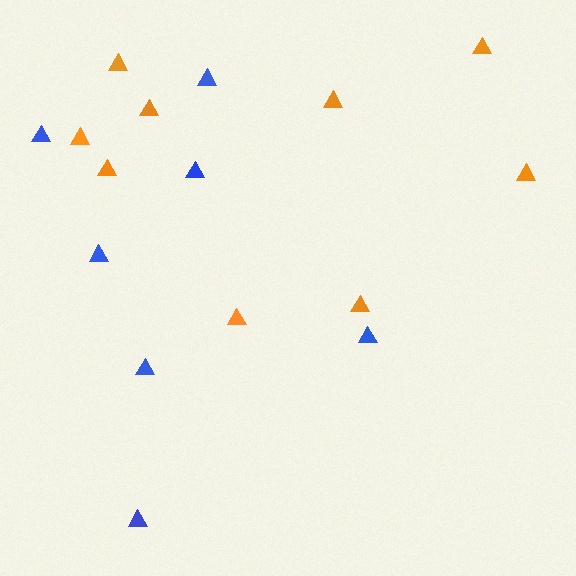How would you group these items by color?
There are 2 groups: one group of blue triangles (7) and one group of orange triangles (9).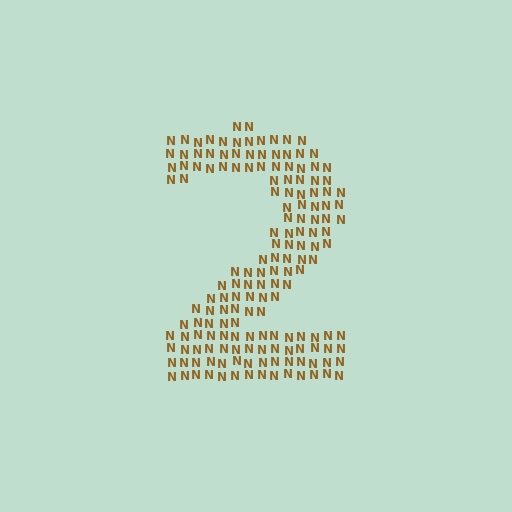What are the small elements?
The small elements are letter N's.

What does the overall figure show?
The overall figure shows the digit 2.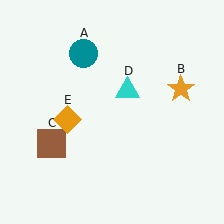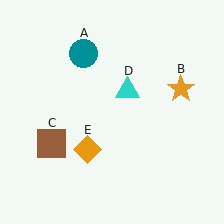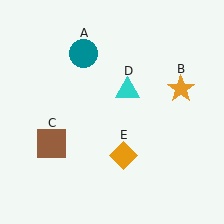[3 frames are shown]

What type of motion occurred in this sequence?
The orange diamond (object E) rotated counterclockwise around the center of the scene.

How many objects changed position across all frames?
1 object changed position: orange diamond (object E).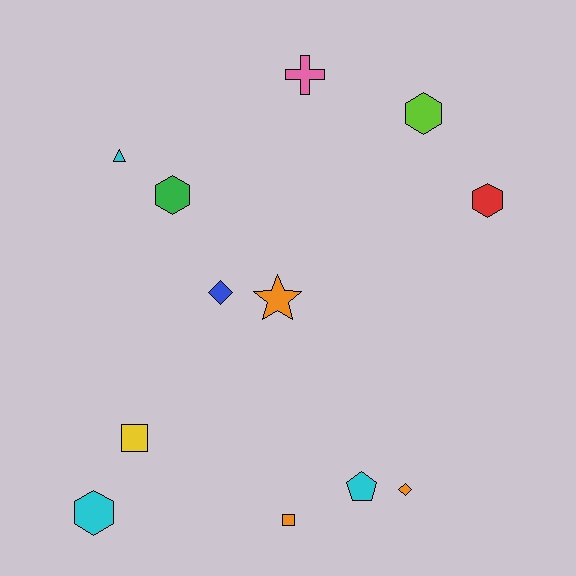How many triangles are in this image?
There is 1 triangle.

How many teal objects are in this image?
There are no teal objects.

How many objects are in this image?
There are 12 objects.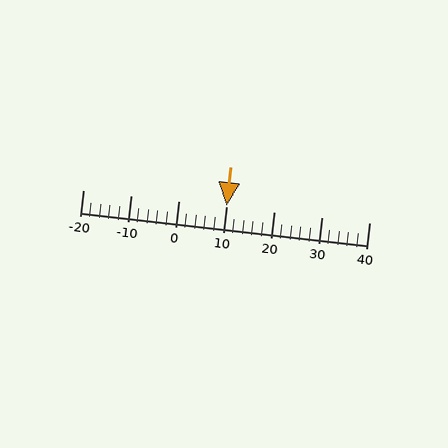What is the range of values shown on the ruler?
The ruler shows values from -20 to 40.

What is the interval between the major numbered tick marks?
The major tick marks are spaced 10 units apart.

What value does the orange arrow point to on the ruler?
The orange arrow points to approximately 10.